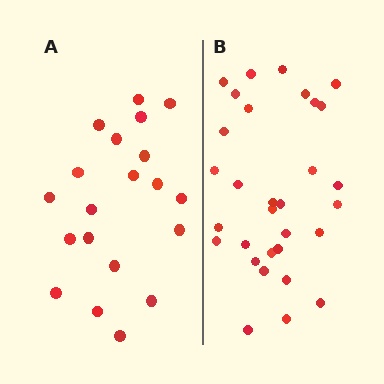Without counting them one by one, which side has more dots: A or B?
Region B (the right region) has more dots.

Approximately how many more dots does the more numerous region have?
Region B has roughly 12 or so more dots than region A.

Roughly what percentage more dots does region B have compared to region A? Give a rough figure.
About 55% more.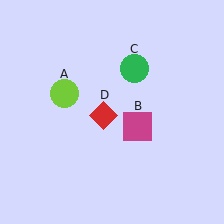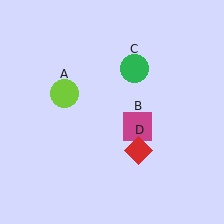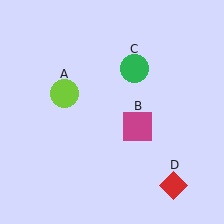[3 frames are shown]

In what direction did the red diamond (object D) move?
The red diamond (object D) moved down and to the right.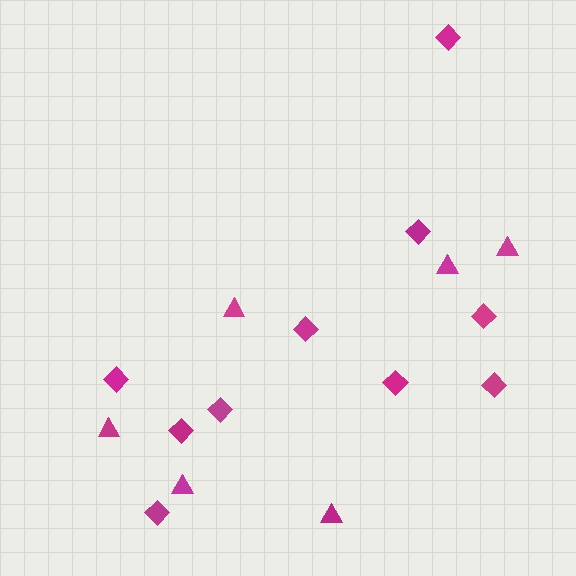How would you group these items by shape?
There are 2 groups: one group of diamonds (10) and one group of triangles (6).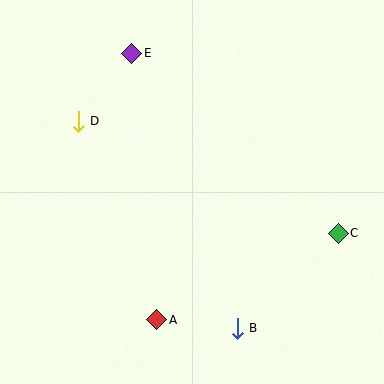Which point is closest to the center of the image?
Point A at (157, 320) is closest to the center.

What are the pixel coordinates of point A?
Point A is at (157, 320).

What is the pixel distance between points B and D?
The distance between B and D is 261 pixels.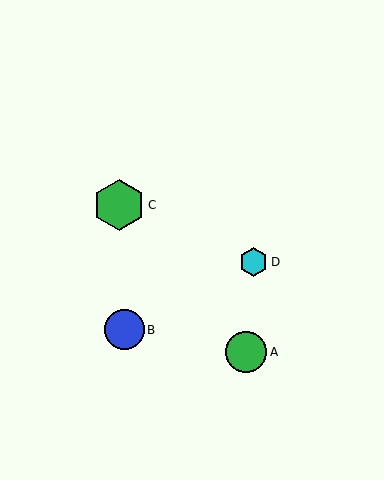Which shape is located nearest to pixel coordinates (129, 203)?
The green hexagon (labeled C) at (119, 205) is nearest to that location.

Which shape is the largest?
The green hexagon (labeled C) is the largest.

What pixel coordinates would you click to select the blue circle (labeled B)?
Click at (124, 330) to select the blue circle B.